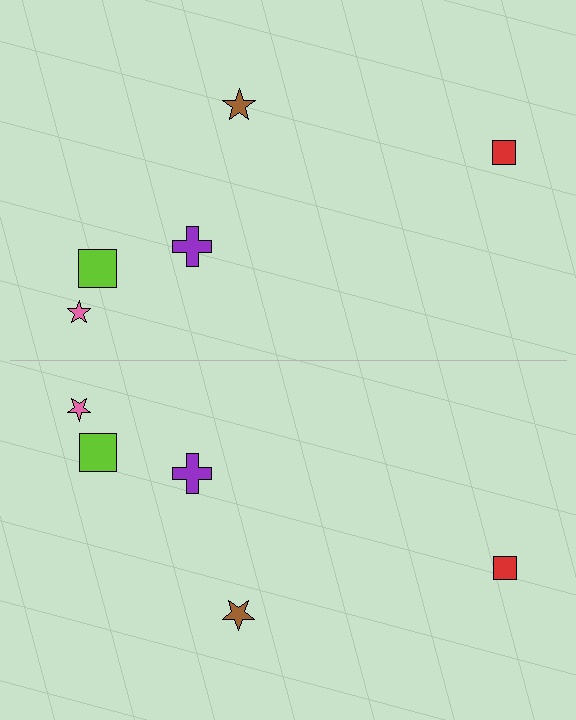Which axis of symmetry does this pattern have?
The pattern has a horizontal axis of symmetry running through the center of the image.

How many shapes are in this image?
There are 10 shapes in this image.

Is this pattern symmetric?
Yes, this pattern has bilateral (reflection) symmetry.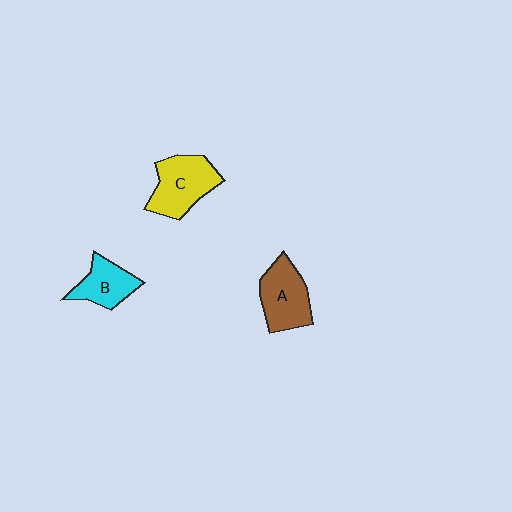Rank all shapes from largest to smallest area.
From largest to smallest: C (yellow), A (brown), B (cyan).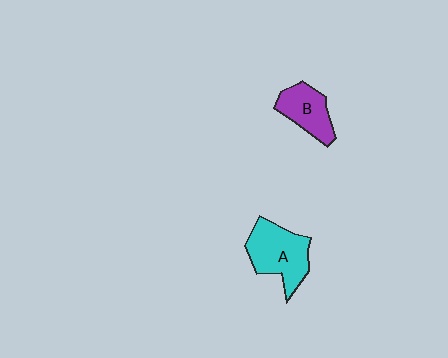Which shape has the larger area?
Shape A (cyan).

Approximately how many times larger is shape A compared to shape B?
Approximately 1.4 times.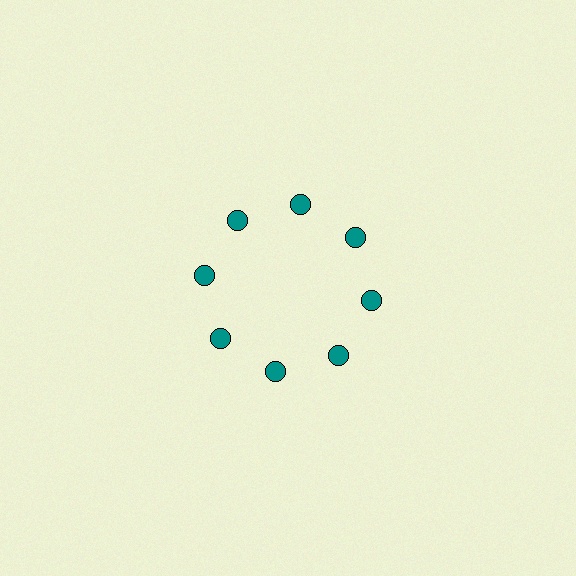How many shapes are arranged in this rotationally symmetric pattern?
There are 8 shapes, arranged in 8 groups of 1.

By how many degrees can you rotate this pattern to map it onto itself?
The pattern maps onto itself every 45 degrees of rotation.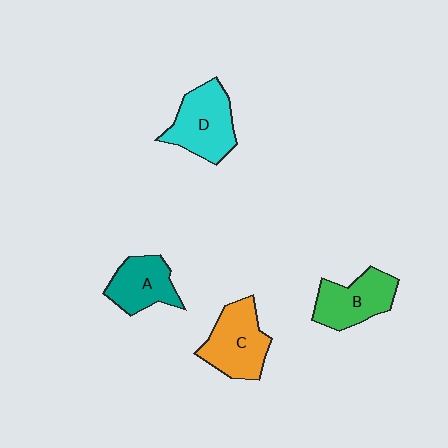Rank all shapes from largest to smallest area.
From largest to smallest: D (cyan), C (orange), B (green), A (teal).